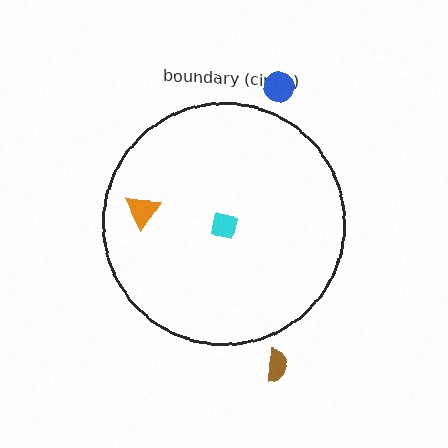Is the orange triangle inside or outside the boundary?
Inside.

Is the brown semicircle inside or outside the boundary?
Outside.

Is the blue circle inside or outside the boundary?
Outside.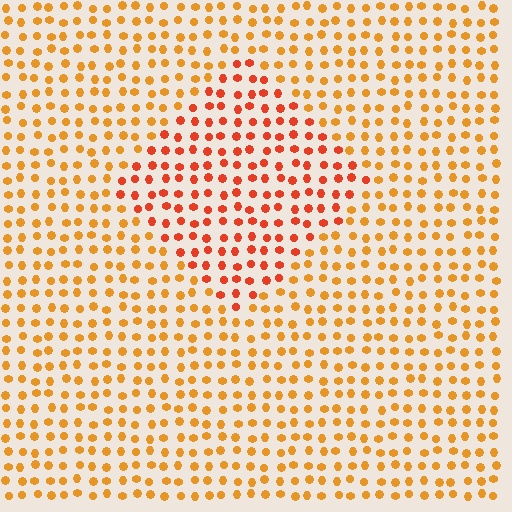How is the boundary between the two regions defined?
The boundary is defined purely by a slight shift in hue (about 27 degrees). Spacing, size, and orientation are identical on both sides.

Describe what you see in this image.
The image is filled with small orange elements in a uniform arrangement. A diamond-shaped region is visible where the elements are tinted to a slightly different hue, forming a subtle color boundary.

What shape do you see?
I see a diamond.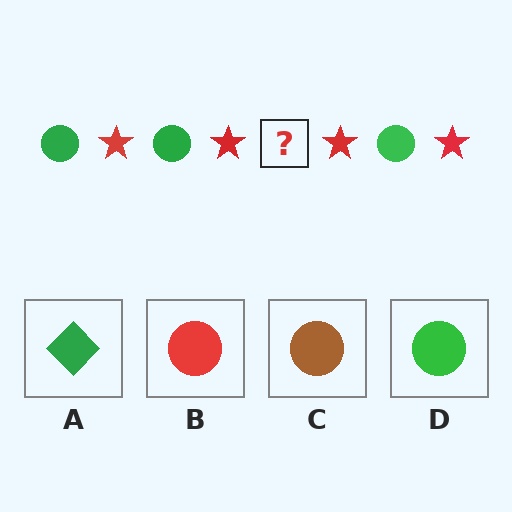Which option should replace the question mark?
Option D.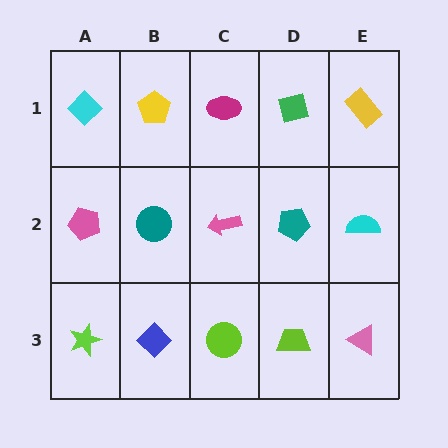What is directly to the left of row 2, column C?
A teal circle.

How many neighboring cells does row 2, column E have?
3.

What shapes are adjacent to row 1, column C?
A pink arrow (row 2, column C), a yellow pentagon (row 1, column B), a green square (row 1, column D).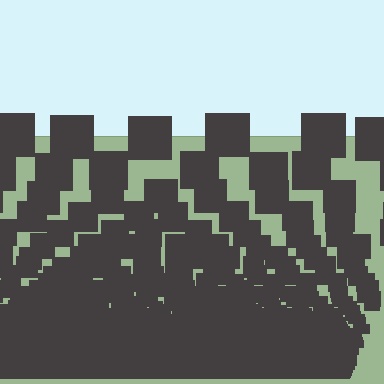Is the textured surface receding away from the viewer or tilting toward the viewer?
The surface appears to tilt toward the viewer. Texture elements get larger and sparser toward the top.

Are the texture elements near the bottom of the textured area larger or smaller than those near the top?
Smaller. The gradient is inverted — elements near the bottom are smaller and denser.